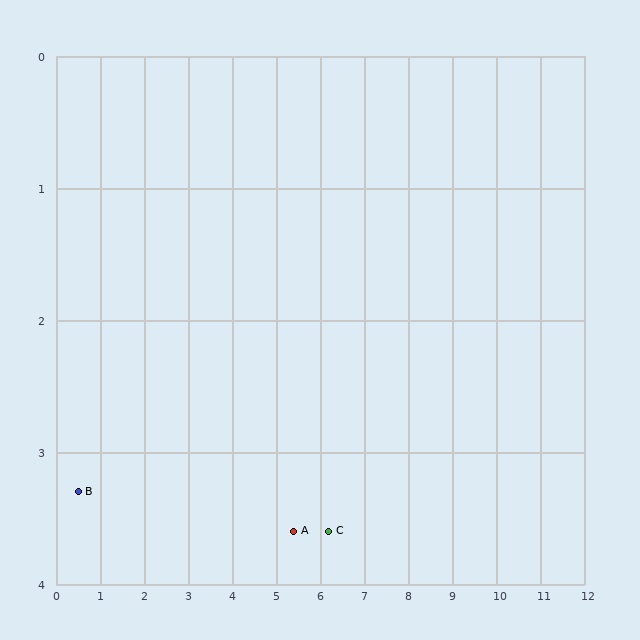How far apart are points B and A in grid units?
Points B and A are about 4.9 grid units apart.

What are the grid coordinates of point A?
Point A is at approximately (5.4, 3.6).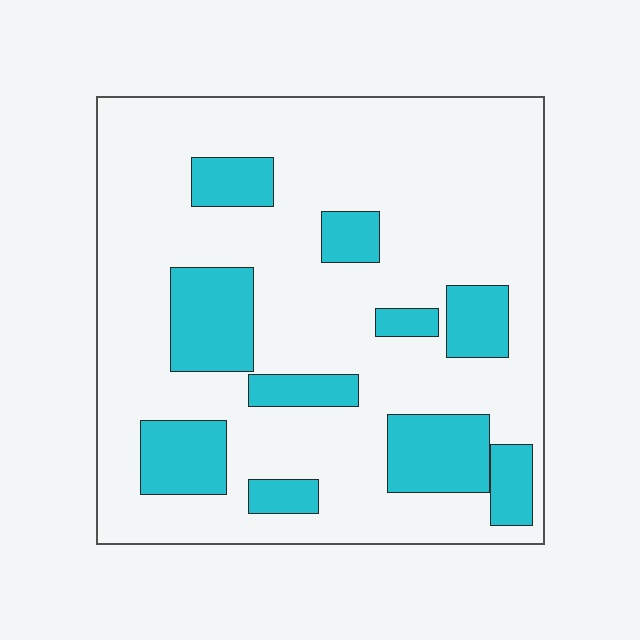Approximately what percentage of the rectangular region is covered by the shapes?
Approximately 25%.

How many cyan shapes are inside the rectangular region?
10.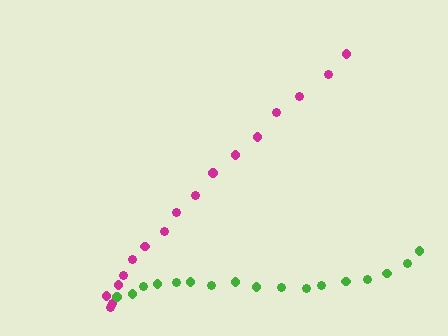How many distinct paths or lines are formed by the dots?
There are 2 distinct paths.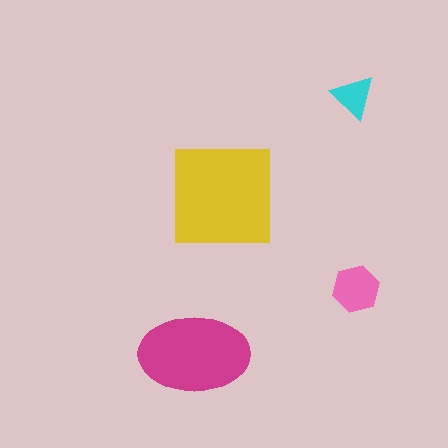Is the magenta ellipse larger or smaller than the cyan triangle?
Larger.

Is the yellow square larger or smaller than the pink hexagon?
Larger.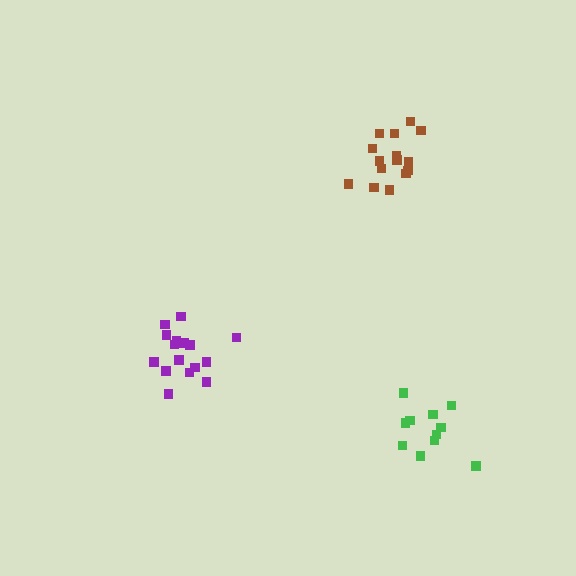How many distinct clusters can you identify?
There are 3 distinct clusters.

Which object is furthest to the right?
The green cluster is rightmost.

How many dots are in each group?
Group 1: 11 dots, Group 2: 15 dots, Group 3: 16 dots (42 total).